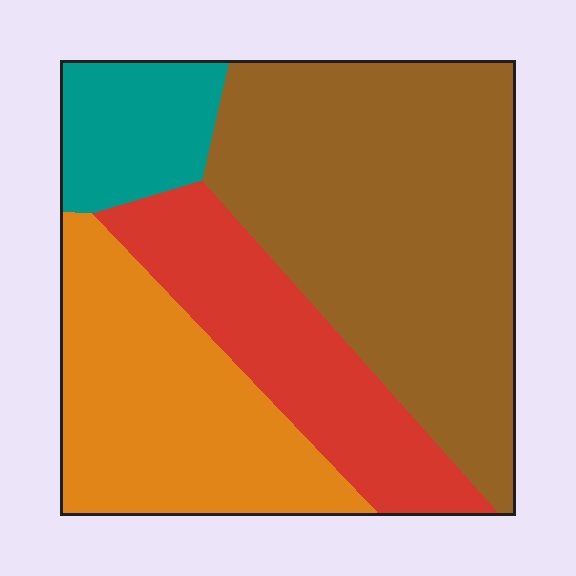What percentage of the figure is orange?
Orange covers roughly 25% of the figure.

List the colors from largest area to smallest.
From largest to smallest: brown, orange, red, teal.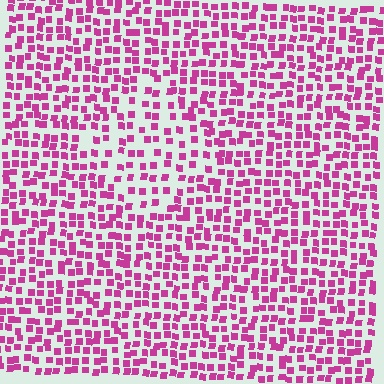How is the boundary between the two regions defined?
The boundary is defined by a change in element density (approximately 1.6x ratio). All elements are the same color, size, and shape.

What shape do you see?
I see a diamond.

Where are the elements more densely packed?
The elements are more densely packed outside the diamond boundary.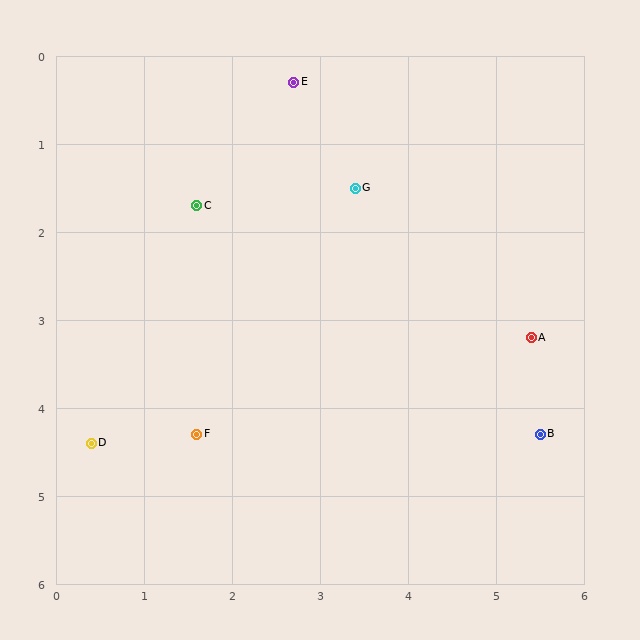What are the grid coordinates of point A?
Point A is at approximately (5.4, 3.2).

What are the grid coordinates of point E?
Point E is at approximately (2.7, 0.3).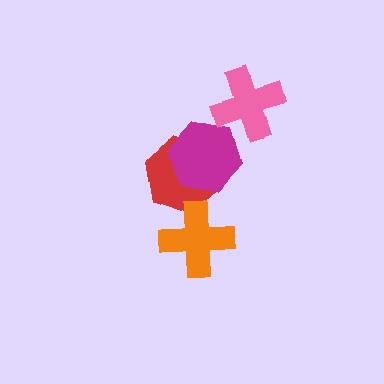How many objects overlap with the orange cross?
1 object overlaps with the orange cross.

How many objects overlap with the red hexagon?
2 objects overlap with the red hexagon.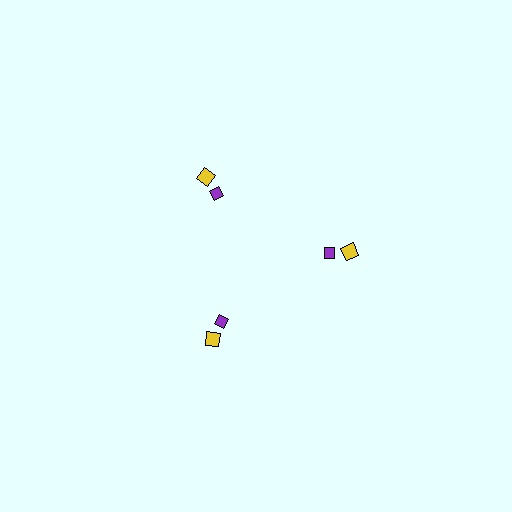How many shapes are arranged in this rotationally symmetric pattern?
There are 6 shapes, arranged in 3 groups of 2.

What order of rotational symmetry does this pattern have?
This pattern has 3-fold rotational symmetry.